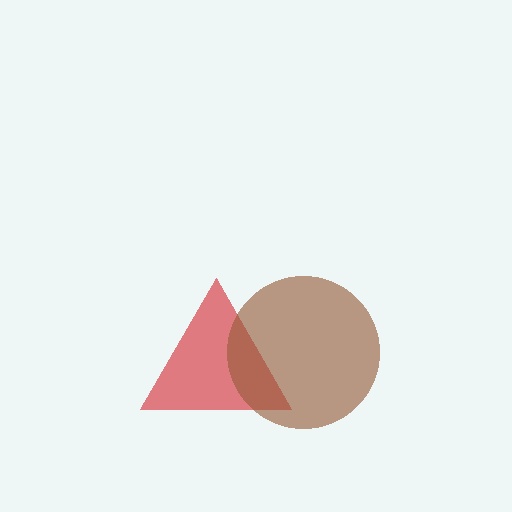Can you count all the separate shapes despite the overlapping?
Yes, there are 2 separate shapes.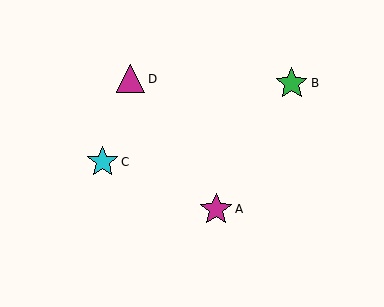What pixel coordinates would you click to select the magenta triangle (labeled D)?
Click at (131, 79) to select the magenta triangle D.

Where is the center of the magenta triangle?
The center of the magenta triangle is at (131, 79).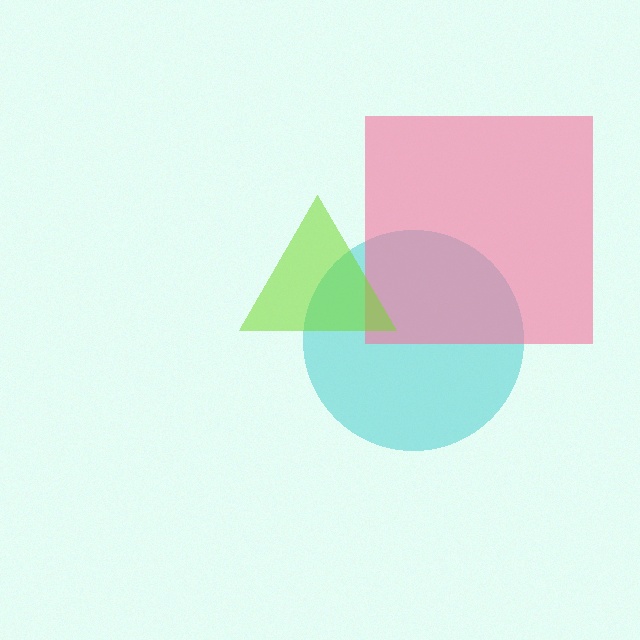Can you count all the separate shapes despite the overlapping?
Yes, there are 3 separate shapes.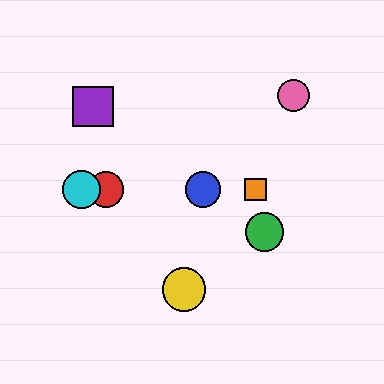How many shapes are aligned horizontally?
4 shapes (the red circle, the blue circle, the orange square, the cyan circle) are aligned horizontally.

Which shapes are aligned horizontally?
The red circle, the blue circle, the orange square, the cyan circle are aligned horizontally.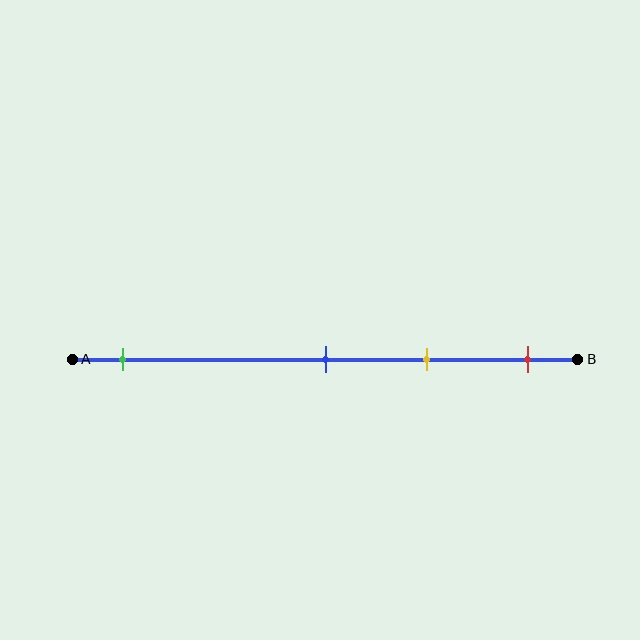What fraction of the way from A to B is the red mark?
The red mark is approximately 90% (0.9) of the way from A to B.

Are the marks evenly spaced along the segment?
No, the marks are not evenly spaced.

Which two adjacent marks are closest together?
The blue and yellow marks are the closest adjacent pair.